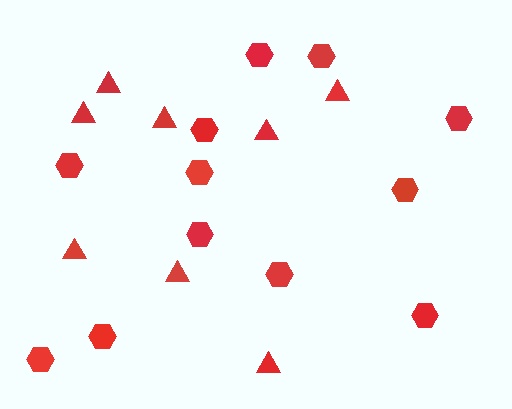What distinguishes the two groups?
There are 2 groups: one group of triangles (8) and one group of hexagons (12).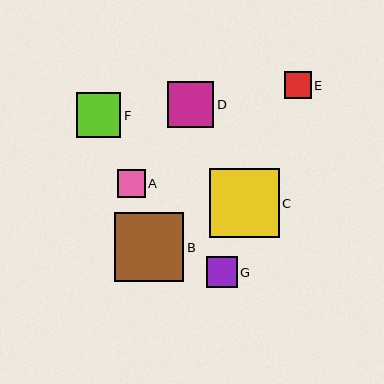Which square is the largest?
Square C is the largest with a size of approximately 70 pixels.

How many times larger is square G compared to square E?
Square G is approximately 1.2 times the size of square E.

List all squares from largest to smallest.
From largest to smallest: C, B, D, F, G, A, E.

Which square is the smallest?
Square E is the smallest with a size of approximately 26 pixels.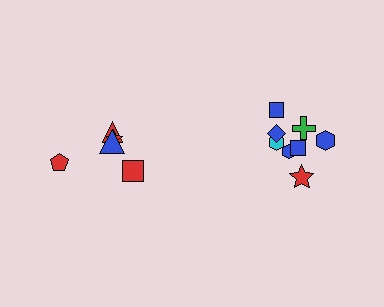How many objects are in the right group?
There are 8 objects.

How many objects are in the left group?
There are 5 objects.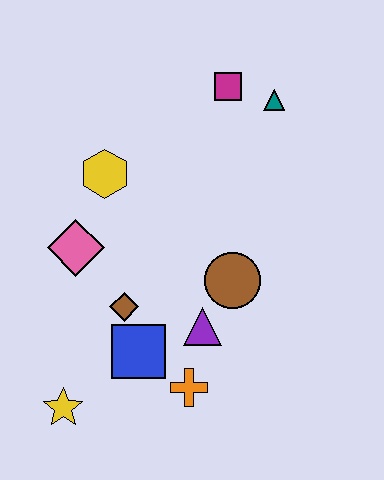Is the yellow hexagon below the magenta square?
Yes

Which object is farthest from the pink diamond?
The teal triangle is farthest from the pink diamond.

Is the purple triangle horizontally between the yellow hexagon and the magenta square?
Yes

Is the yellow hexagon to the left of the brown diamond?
Yes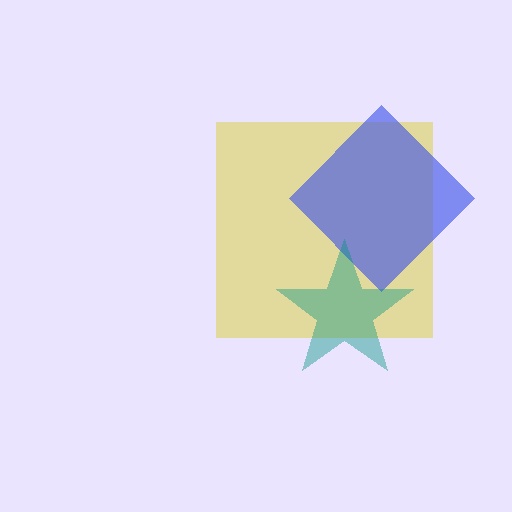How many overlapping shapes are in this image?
There are 3 overlapping shapes in the image.